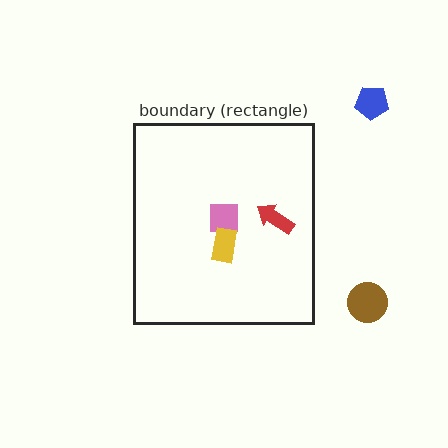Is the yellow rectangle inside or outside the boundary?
Inside.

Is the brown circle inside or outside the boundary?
Outside.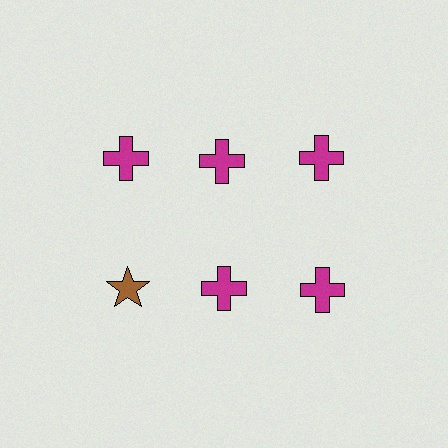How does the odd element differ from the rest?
It differs in both color (brown instead of magenta) and shape (star instead of cross).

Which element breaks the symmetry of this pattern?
The brown star in the second row, leftmost column breaks the symmetry. All other shapes are magenta crosses.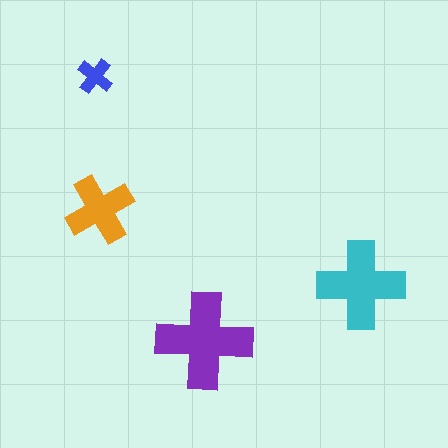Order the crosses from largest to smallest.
the purple one, the cyan one, the orange one, the blue one.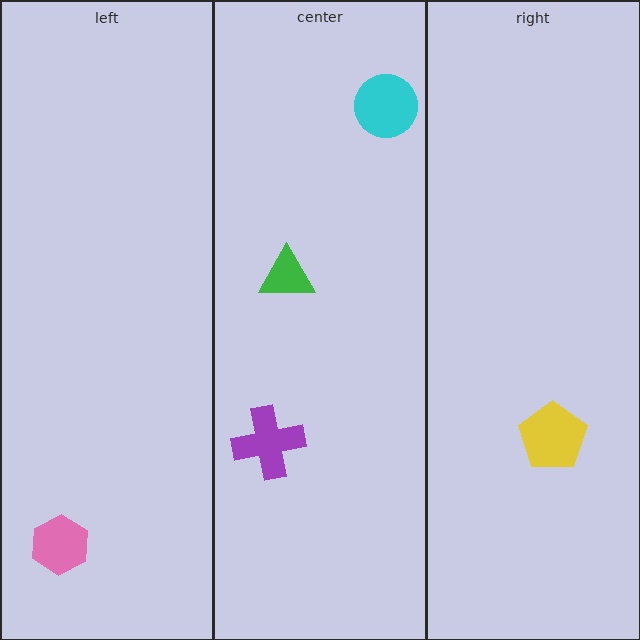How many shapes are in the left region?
1.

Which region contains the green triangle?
The center region.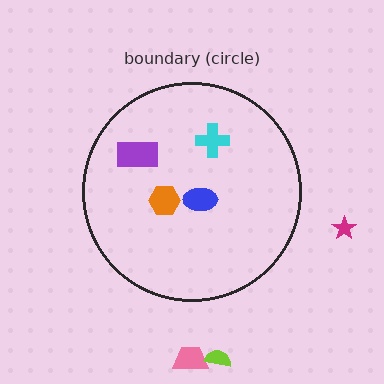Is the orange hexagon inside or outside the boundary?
Inside.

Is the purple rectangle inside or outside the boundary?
Inside.